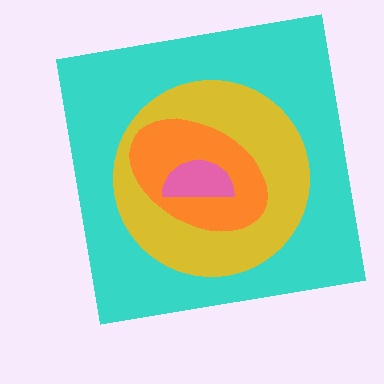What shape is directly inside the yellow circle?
The orange ellipse.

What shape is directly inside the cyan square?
The yellow circle.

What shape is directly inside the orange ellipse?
The pink semicircle.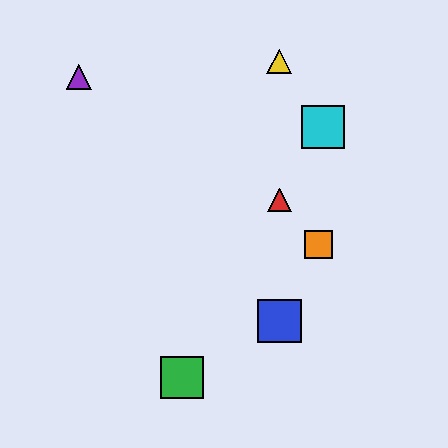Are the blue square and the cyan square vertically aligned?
No, the blue square is at x≈279 and the cyan square is at x≈323.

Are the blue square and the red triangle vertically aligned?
Yes, both are at x≈279.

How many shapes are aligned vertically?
3 shapes (the red triangle, the blue square, the yellow triangle) are aligned vertically.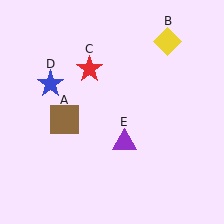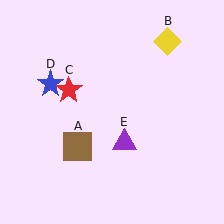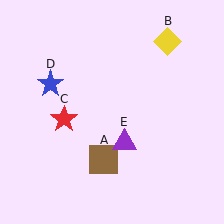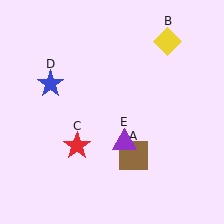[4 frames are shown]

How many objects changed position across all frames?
2 objects changed position: brown square (object A), red star (object C).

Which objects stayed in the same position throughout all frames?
Yellow diamond (object B) and blue star (object D) and purple triangle (object E) remained stationary.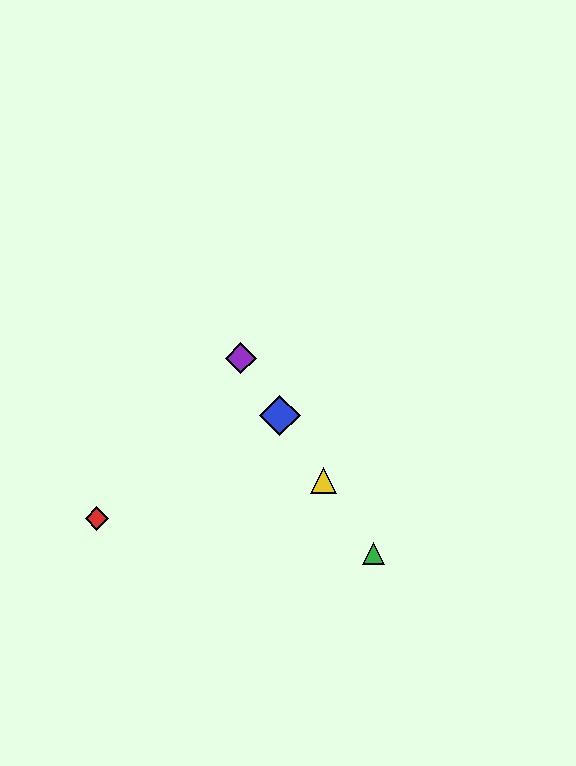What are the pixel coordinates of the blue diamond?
The blue diamond is at (280, 416).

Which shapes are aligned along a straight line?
The blue diamond, the green triangle, the yellow triangle, the purple diamond are aligned along a straight line.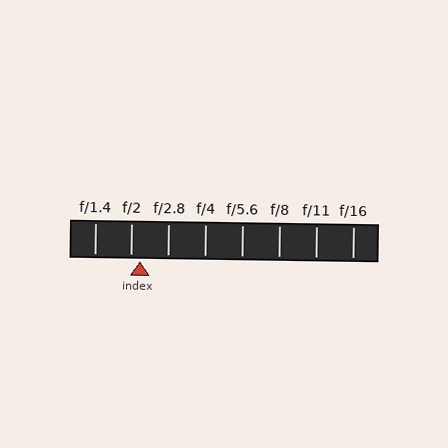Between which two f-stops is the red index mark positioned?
The index mark is between f/2 and f/2.8.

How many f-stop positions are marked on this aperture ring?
There are 8 f-stop positions marked.